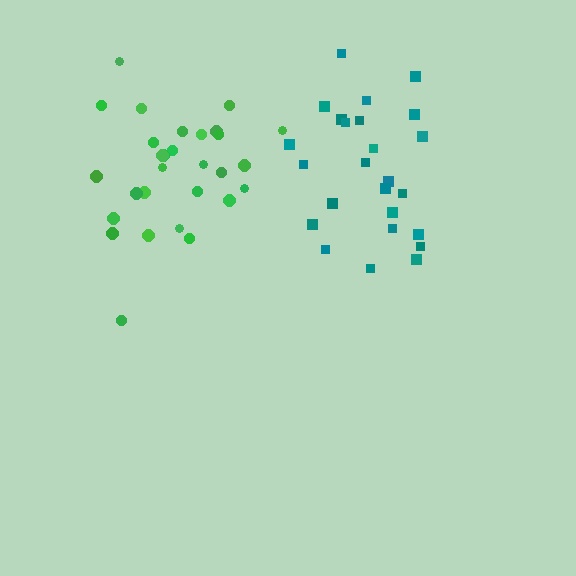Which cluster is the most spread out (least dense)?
Teal.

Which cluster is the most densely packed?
Green.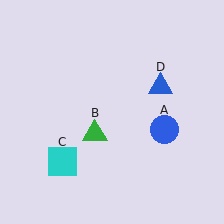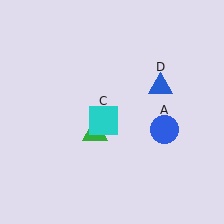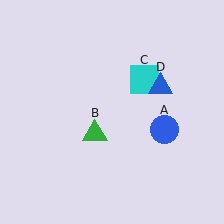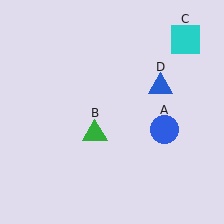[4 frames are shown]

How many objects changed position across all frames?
1 object changed position: cyan square (object C).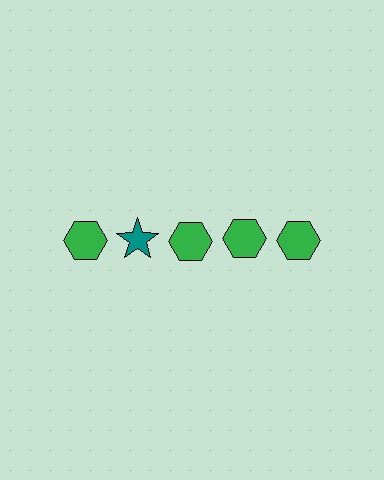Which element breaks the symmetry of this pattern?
The teal star in the top row, second from left column breaks the symmetry. All other shapes are green hexagons.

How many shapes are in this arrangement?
There are 5 shapes arranged in a grid pattern.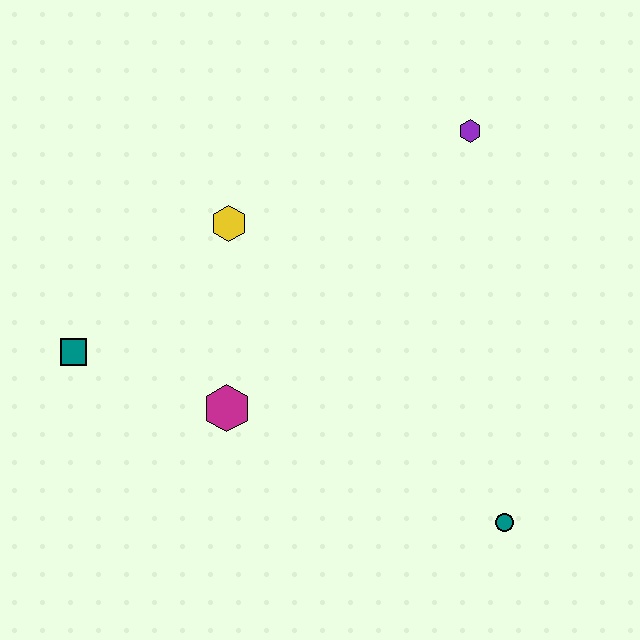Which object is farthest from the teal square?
The teal circle is farthest from the teal square.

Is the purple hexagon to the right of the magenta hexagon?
Yes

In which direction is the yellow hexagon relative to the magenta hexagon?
The yellow hexagon is above the magenta hexagon.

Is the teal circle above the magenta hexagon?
No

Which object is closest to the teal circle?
The magenta hexagon is closest to the teal circle.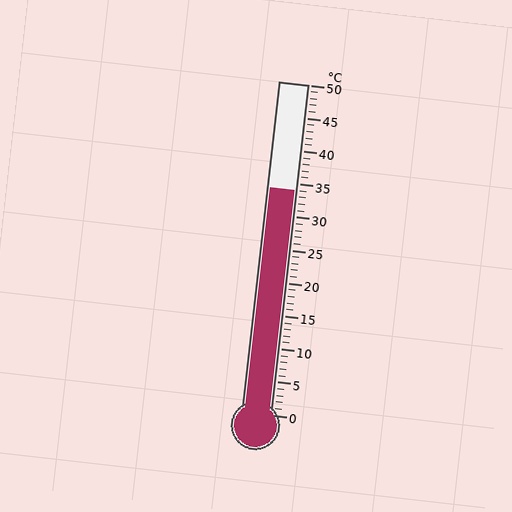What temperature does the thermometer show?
The thermometer shows approximately 34°C.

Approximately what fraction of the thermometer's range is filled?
The thermometer is filled to approximately 70% of its range.